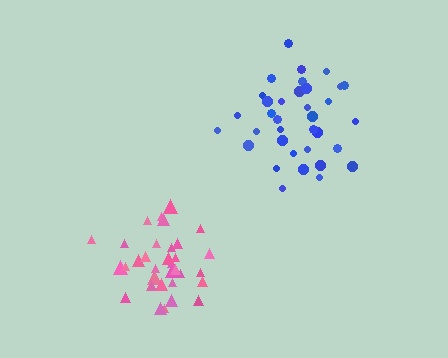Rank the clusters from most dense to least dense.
pink, blue.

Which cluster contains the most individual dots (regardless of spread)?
Blue (35).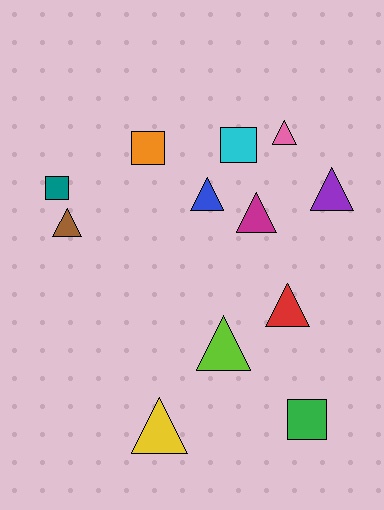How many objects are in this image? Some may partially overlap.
There are 12 objects.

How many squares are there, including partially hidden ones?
There are 4 squares.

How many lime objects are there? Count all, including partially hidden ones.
There is 1 lime object.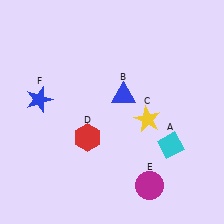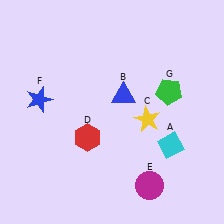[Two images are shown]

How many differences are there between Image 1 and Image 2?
There is 1 difference between the two images.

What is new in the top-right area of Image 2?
A green pentagon (G) was added in the top-right area of Image 2.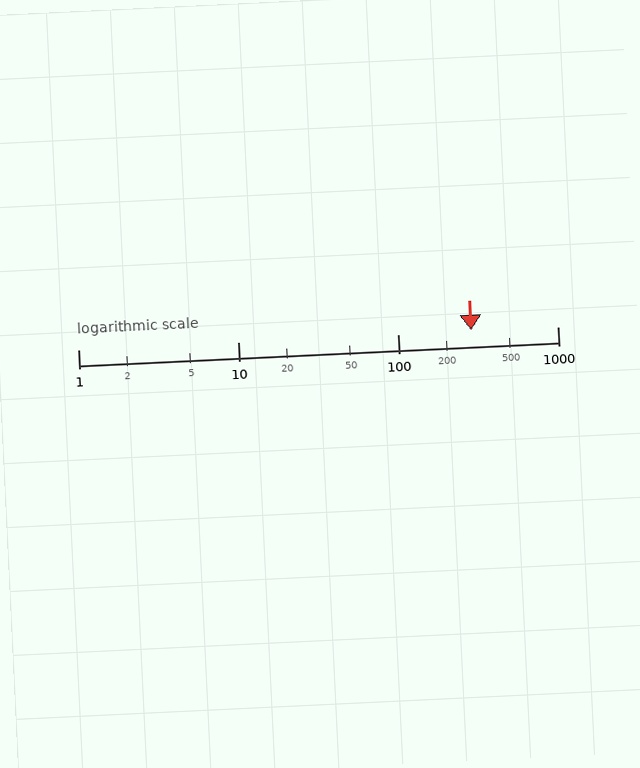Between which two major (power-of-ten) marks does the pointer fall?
The pointer is between 100 and 1000.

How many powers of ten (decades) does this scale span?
The scale spans 3 decades, from 1 to 1000.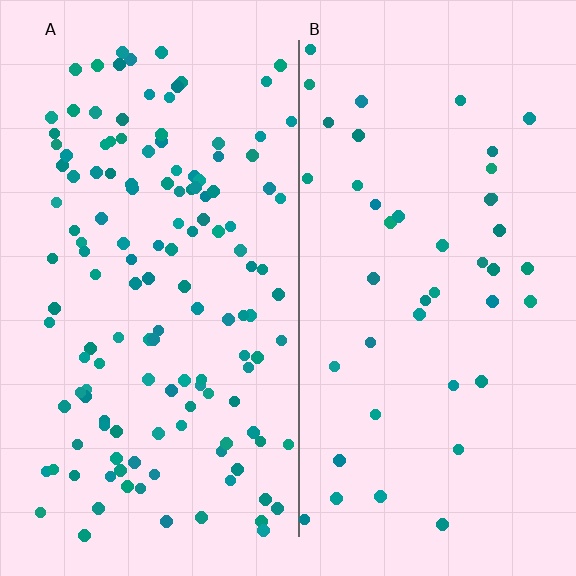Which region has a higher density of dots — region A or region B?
A (the left).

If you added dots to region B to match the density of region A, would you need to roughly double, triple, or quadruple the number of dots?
Approximately triple.